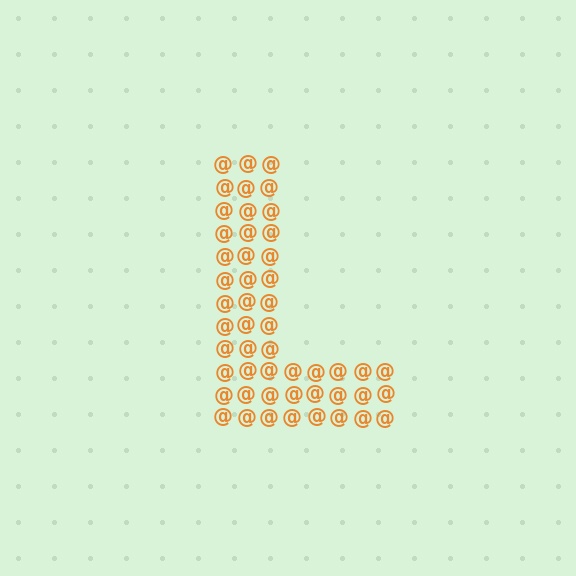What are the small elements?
The small elements are at signs.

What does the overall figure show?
The overall figure shows the letter L.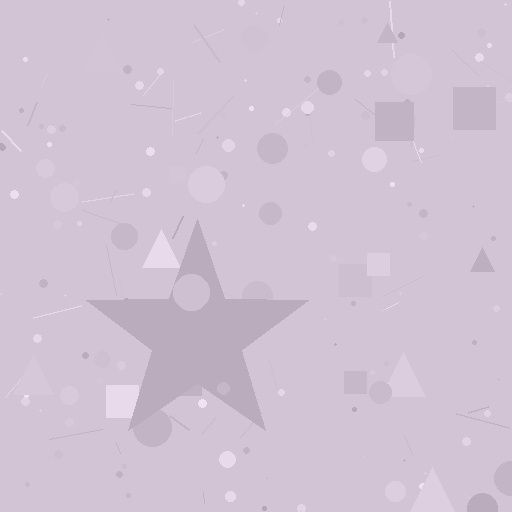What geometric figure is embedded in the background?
A star is embedded in the background.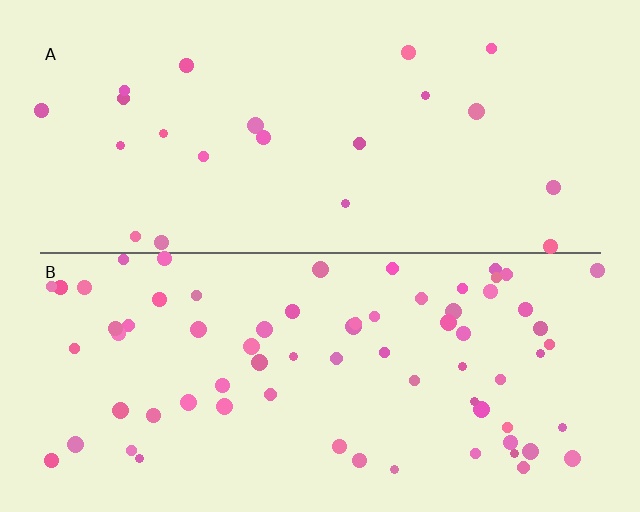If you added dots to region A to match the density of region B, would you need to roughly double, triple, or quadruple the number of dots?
Approximately triple.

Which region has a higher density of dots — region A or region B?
B (the bottom).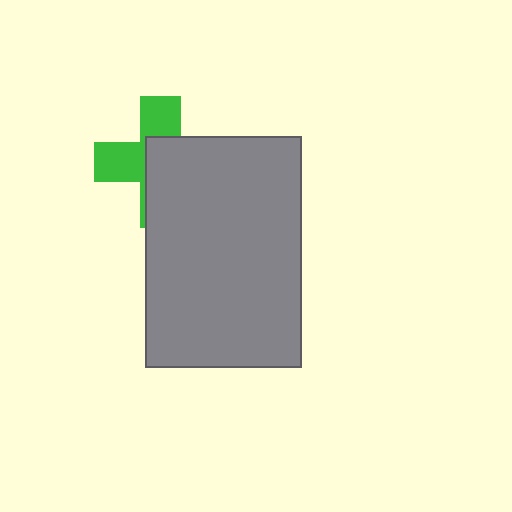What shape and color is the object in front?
The object in front is a gray rectangle.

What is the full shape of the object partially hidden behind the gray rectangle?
The partially hidden object is a green cross.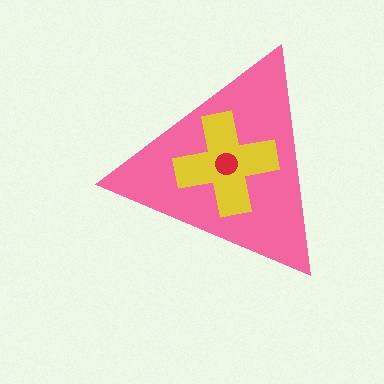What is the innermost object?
The red circle.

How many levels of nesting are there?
3.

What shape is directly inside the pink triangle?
The yellow cross.